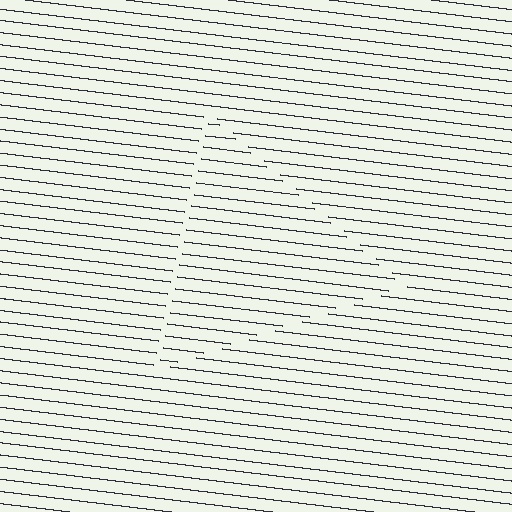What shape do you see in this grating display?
An illusory triangle. The interior of the shape contains the same grating, shifted by half a period — the contour is defined by the phase discontinuity where line-ends from the inner and outer gratings abut.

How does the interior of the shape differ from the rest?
The interior of the shape contains the same grating, shifted by half a period — the contour is defined by the phase discontinuity where line-ends from the inner and outer gratings abut.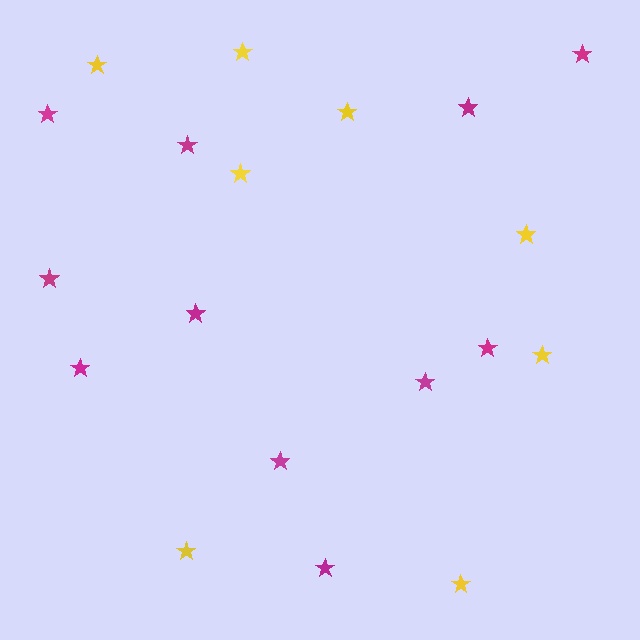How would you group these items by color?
There are 2 groups: one group of yellow stars (8) and one group of magenta stars (11).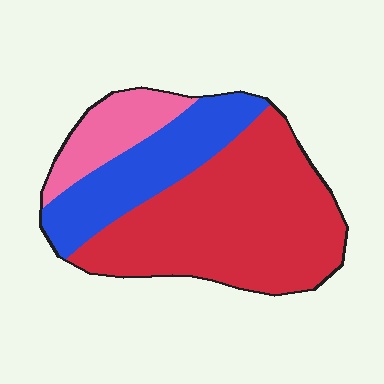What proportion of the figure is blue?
Blue takes up between a sixth and a third of the figure.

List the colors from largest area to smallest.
From largest to smallest: red, blue, pink.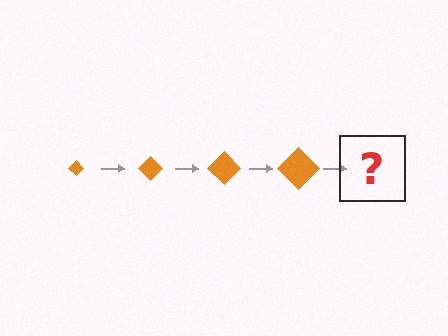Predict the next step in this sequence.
The next step is an orange diamond, larger than the previous one.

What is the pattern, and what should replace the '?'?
The pattern is that the diamond gets progressively larger each step. The '?' should be an orange diamond, larger than the previous one.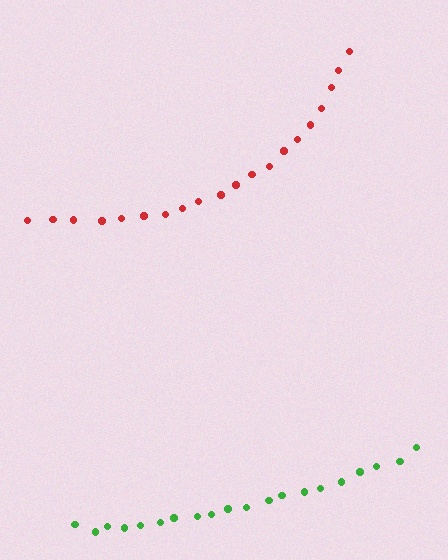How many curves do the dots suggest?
There are 2 distinct paths.